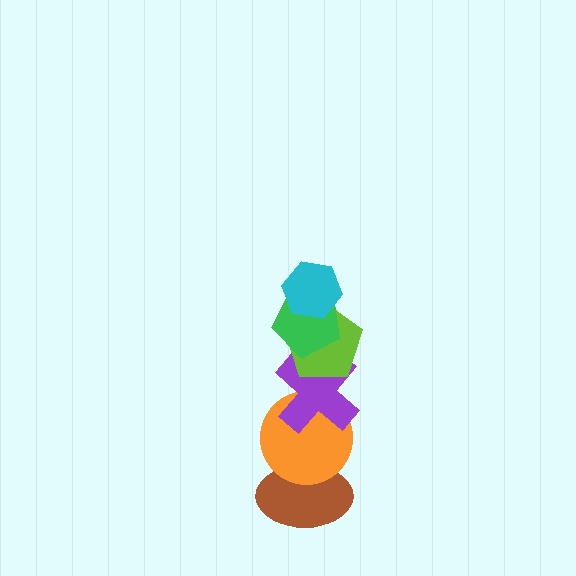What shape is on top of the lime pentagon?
The green pentagon is on top of the lime pentagon.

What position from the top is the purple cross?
The purple cross is 4th from the top.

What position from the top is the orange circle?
The orange circle is 5th from the top.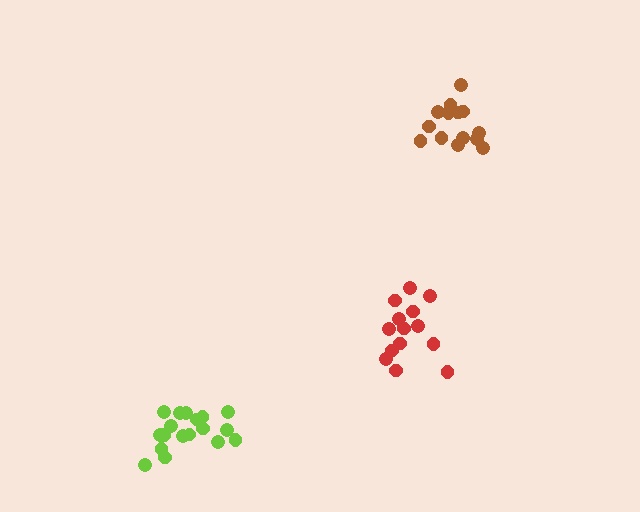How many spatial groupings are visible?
There are 3 spatial groupings.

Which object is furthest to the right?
The brown cluster is rightmost.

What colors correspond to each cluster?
The clusters are colored: lime, brown, red.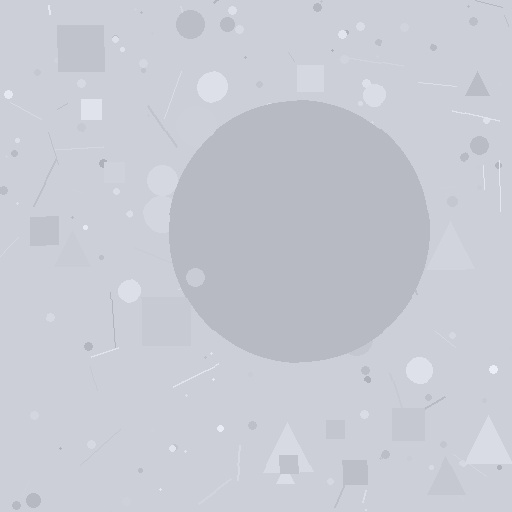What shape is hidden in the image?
A circle is hidden in the image.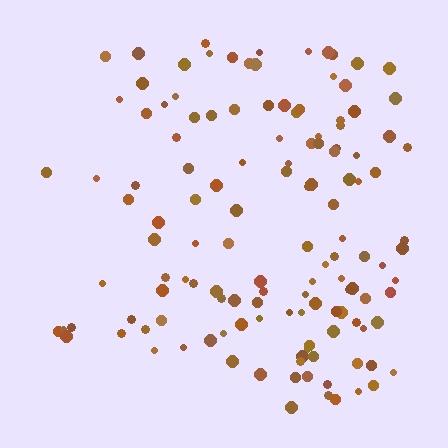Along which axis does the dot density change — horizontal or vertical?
Horizontal.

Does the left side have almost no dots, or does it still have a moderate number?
Still a moderate number, just noticeably fewer than the right.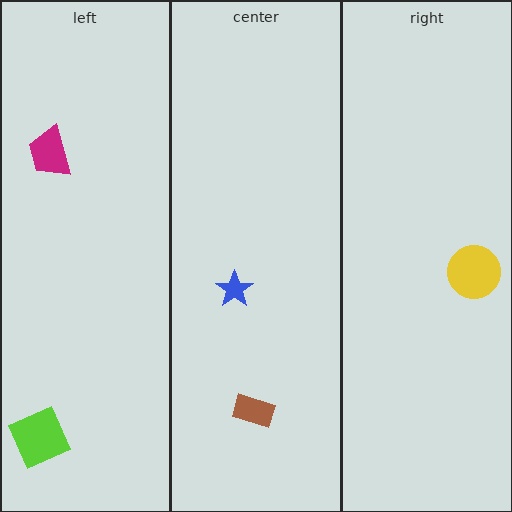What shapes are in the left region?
The lime square, the magenta trapezoid.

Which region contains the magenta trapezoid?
The left region.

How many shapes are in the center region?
2.